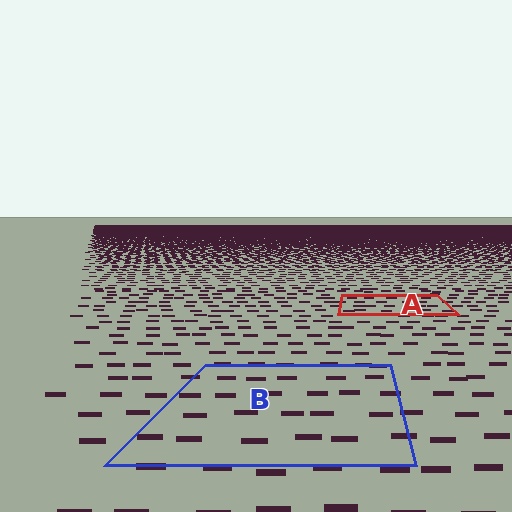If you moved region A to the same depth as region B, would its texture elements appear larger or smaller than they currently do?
They would appear larger. At a closer depth, the same texture elements are projected at a bigger on-screen size.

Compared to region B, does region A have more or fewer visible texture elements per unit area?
Region A has more texture elements per unit area — they are packed more densely because it is farther away.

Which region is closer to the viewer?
Region B is closer. The texture elements there are larger and more spread out.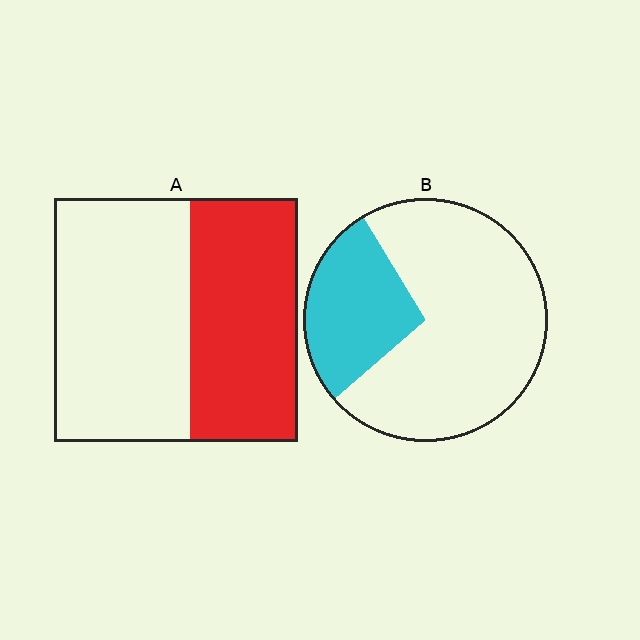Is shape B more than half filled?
No.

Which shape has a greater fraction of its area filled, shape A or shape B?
Shape A.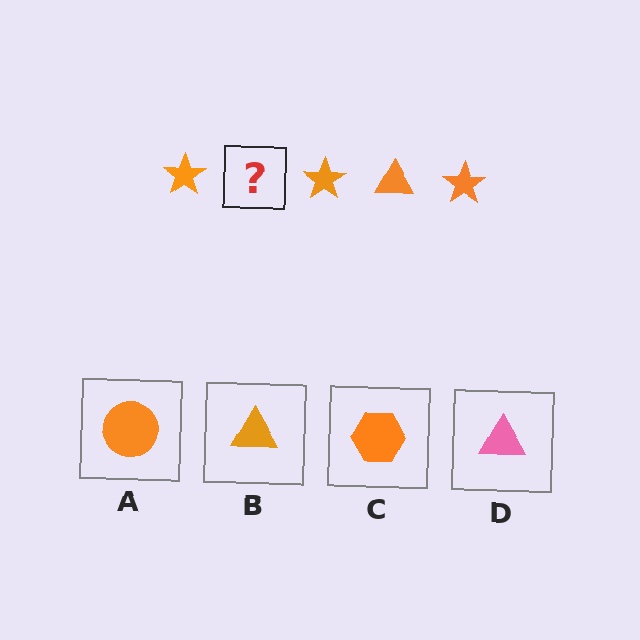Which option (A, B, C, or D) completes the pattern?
B.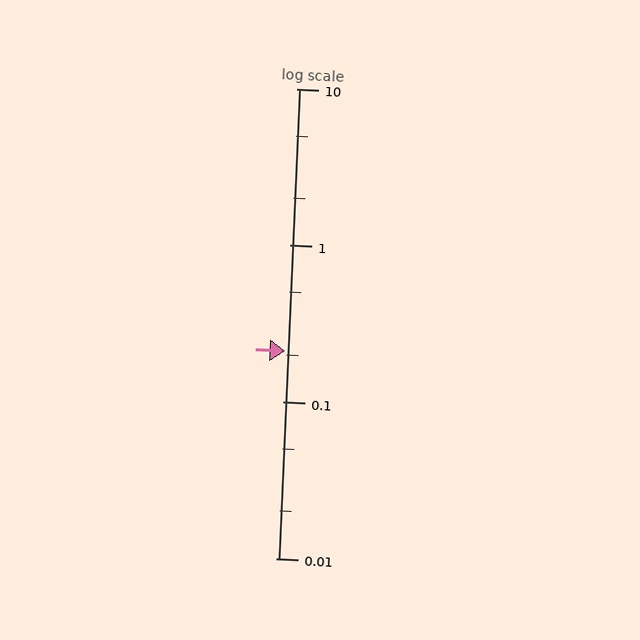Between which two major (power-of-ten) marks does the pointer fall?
The pointer is between 0.1 and 1.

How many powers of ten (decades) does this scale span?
The scale spans 3 decades, from 0.01 to 10.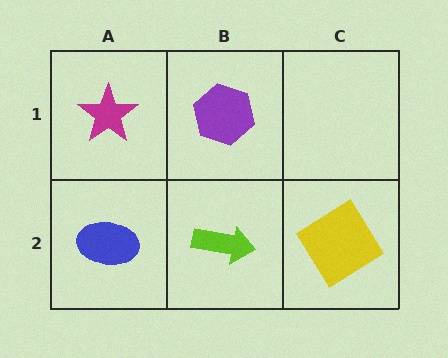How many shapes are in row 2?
3 shapes.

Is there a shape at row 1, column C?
No, that cell is empty.